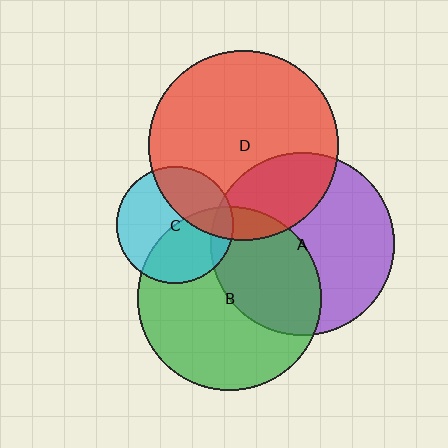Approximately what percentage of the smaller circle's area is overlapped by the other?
Approximately 35%.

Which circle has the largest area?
Circle D (red).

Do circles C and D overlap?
Yes.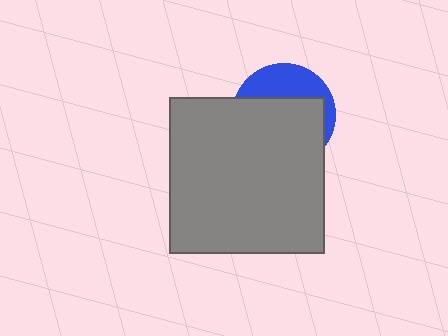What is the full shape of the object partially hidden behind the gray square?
The partially hidden object is a blue circle.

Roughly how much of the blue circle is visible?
A small part of it is visible (roughly 33%).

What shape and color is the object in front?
The object in front is a gray square.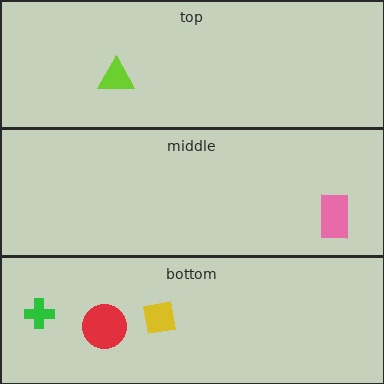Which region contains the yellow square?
The bottom region.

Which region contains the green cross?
The bottom region.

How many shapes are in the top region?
1.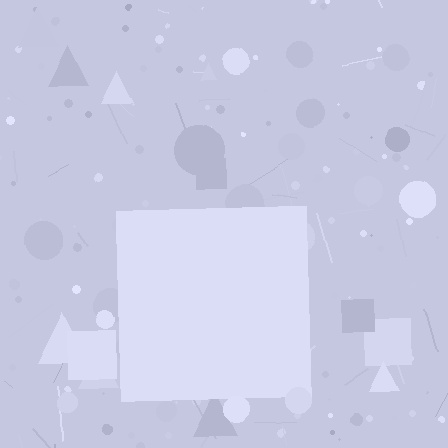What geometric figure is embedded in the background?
A square is embedded in the background.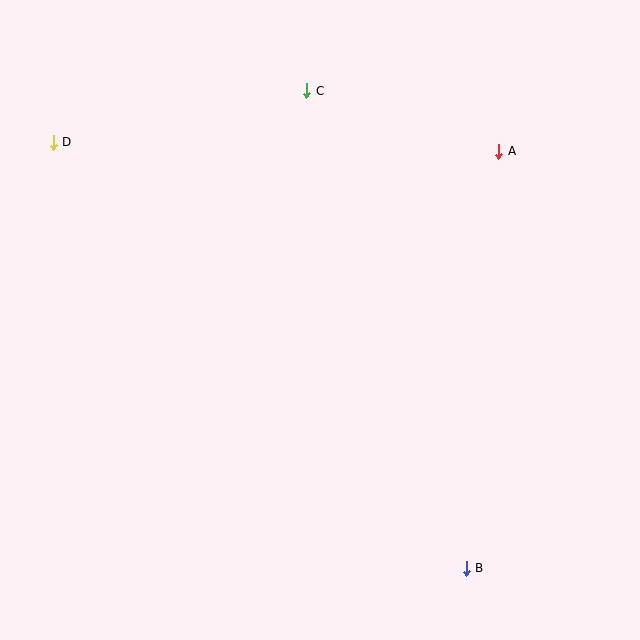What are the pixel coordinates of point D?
Point D is at (53, 142).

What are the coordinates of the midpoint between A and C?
The midpoint between A and C is at (403, 121).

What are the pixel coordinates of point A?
Point A is at (499, 151).